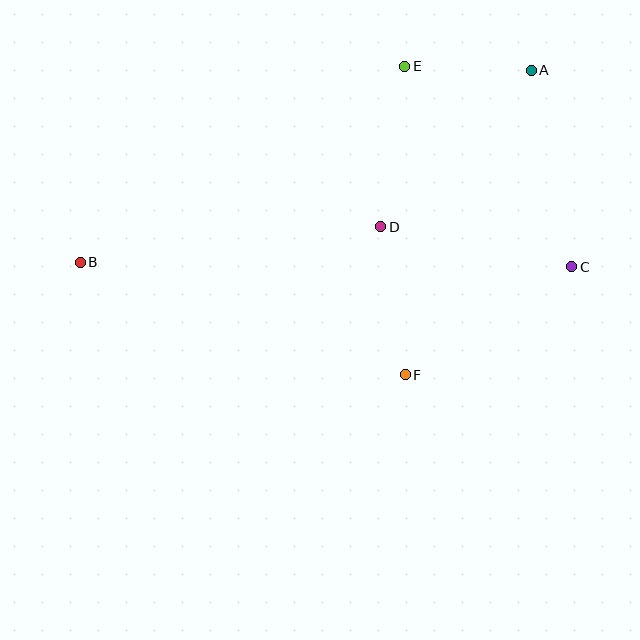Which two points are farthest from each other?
Points B and C are farthest from each other.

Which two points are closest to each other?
Points A and E are closest to each other.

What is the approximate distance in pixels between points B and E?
The distance between B and E is approximately 379 pixels.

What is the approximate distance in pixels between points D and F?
The distance between D and F is approximately 150 pixels.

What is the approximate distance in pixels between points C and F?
The distance between C and F is approximately 199 pixels.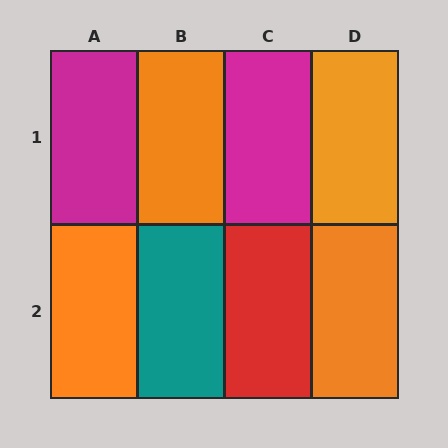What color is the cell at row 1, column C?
Magenta.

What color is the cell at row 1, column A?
Magenta.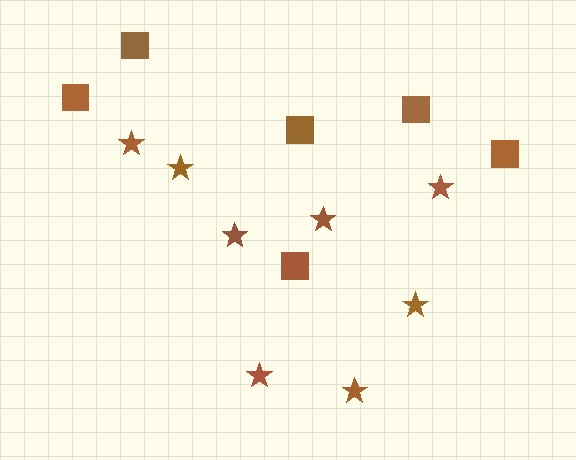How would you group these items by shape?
There are 2 groups: one group of squares (6) and one group of stars (8).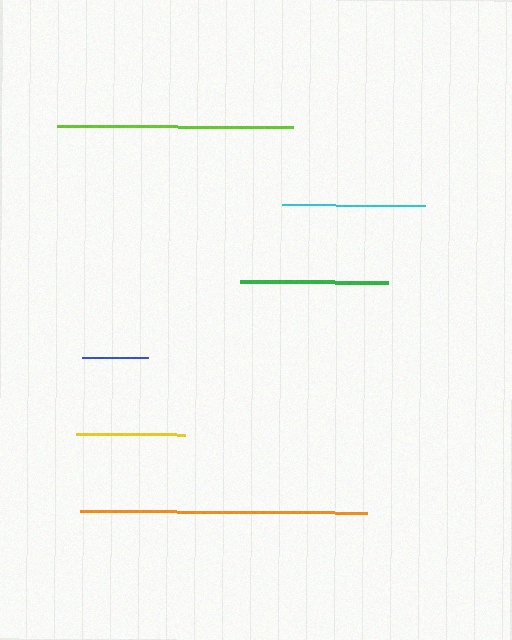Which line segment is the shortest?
The blue line is the shortest at approximately 66 pixels.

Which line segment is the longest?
The orange line is the longest at approximately 286 pixels.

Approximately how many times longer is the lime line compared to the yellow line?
The lime line is approximately 2.2 times the length of the yellow line.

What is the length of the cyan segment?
The cyan segment is approximately 143 pixels long.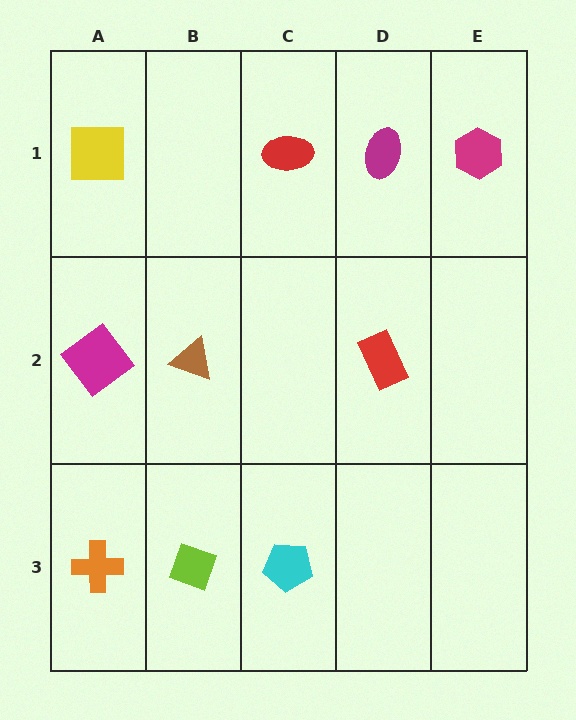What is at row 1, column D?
A magenta ellipse.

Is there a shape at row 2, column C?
No, that cell is empty.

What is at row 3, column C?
A cyan pentagon.